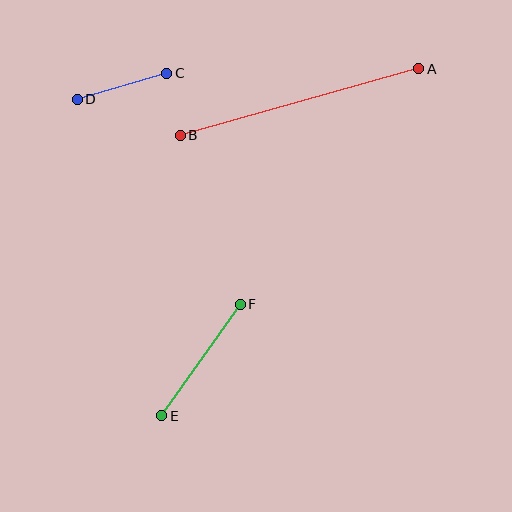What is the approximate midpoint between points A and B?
The midpoint is at approximately (300, 102) pixels.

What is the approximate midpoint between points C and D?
The midpoint is at approximately (122, 86) pixels.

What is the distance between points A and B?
The distance is approximately 248 pixels.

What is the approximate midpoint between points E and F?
The midpoint is at approximately (201, 360) pixels.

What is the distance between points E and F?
The distance is approximately 136 pixels.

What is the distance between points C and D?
The distance is approximately 93 pixels.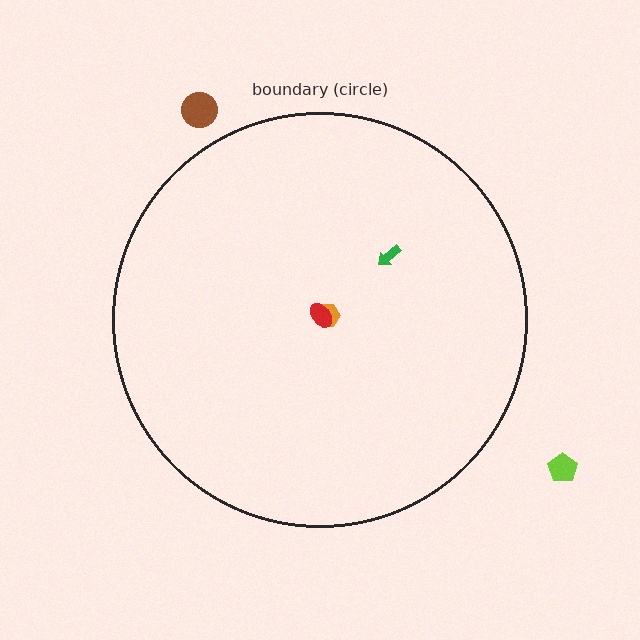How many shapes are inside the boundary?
3 inside, 2 outside.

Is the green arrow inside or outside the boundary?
Inside.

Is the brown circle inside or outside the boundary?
Outside.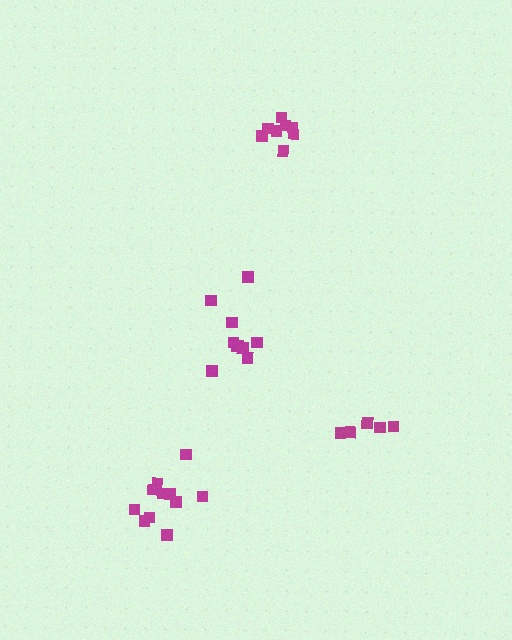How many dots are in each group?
Group 1: 11 dots, Group 2: 8 dots, Group 3: 10 dots, Group 4: 5 dots (34 total).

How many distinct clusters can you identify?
There are 4 distinct clusters.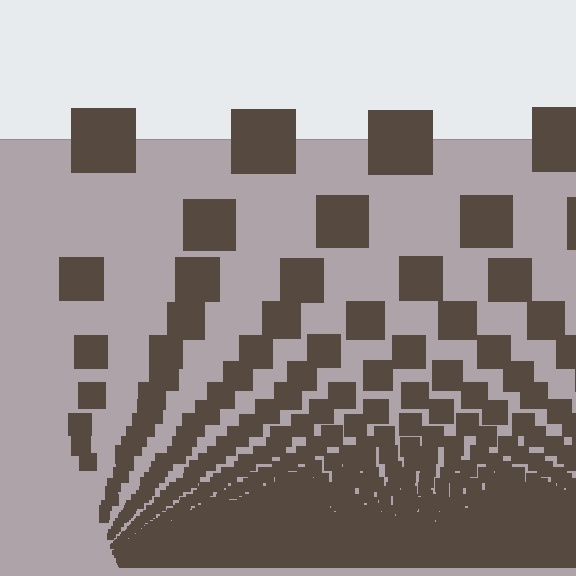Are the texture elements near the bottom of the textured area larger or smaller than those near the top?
Smaller. The gradient is inverted — elements near the bottom are smaller and denser.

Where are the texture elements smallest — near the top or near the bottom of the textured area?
Near the bottom.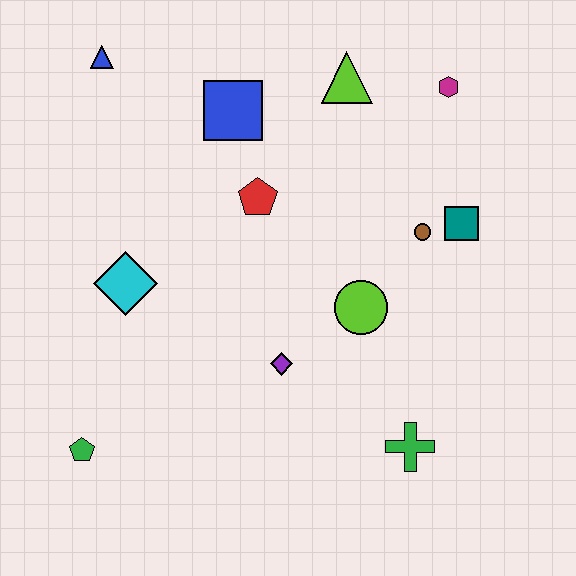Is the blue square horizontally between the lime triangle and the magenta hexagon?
No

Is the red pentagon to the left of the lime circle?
Yes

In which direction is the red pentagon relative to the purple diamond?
The red pentagon is above the purple diamond.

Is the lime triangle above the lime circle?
Yes